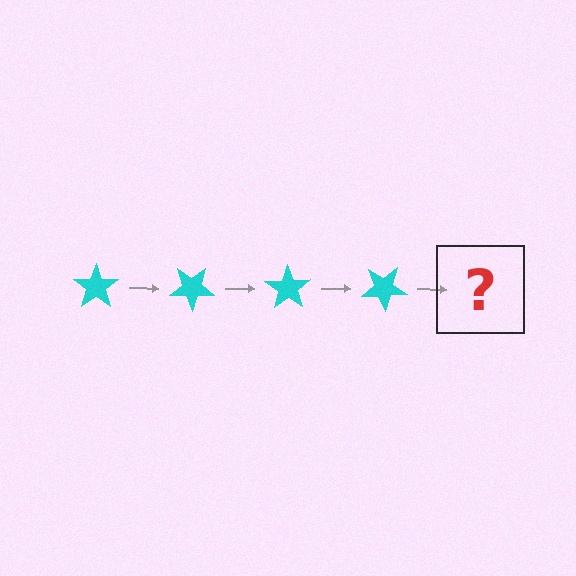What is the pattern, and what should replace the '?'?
The pattern is that the star rotates 35 degrees each step. The '?' should be a cyan star rotated 140 degrees.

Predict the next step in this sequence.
The next step is a cyan star rotated 140 degrees.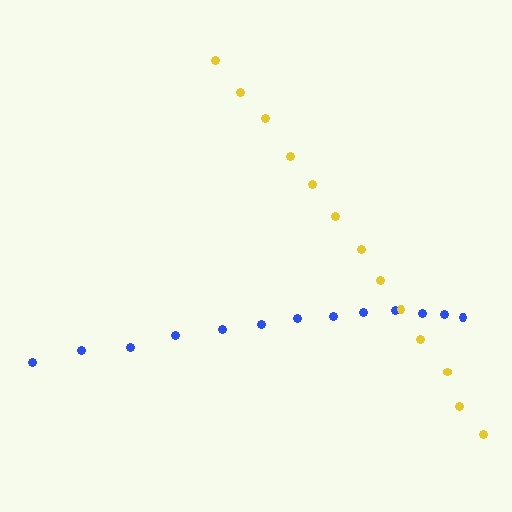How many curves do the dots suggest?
There are 2 distinct paths.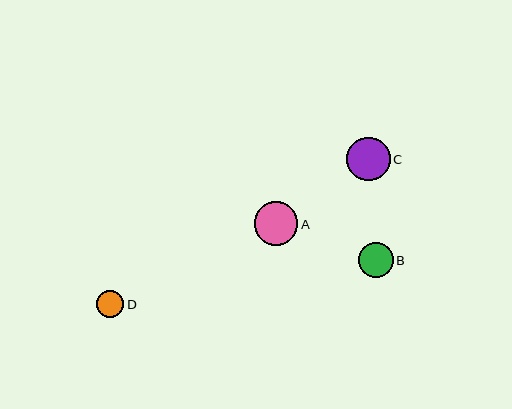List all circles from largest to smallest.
From largest to smallest: A, C, B, D.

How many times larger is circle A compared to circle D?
Circle A is approximately 1.6 times the size of circle D.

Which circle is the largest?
Circle A is the largest with a size of approximately 43 pixels.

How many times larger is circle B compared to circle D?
Circle B is approximately 1.3 times the size of circle D.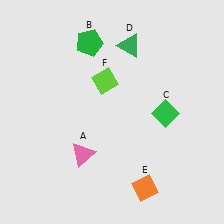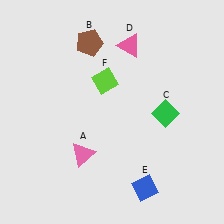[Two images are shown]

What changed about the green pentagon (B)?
In Image 1, B is green. In Image 2, it changed to brown.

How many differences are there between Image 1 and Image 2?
There are 3 differences between the two images.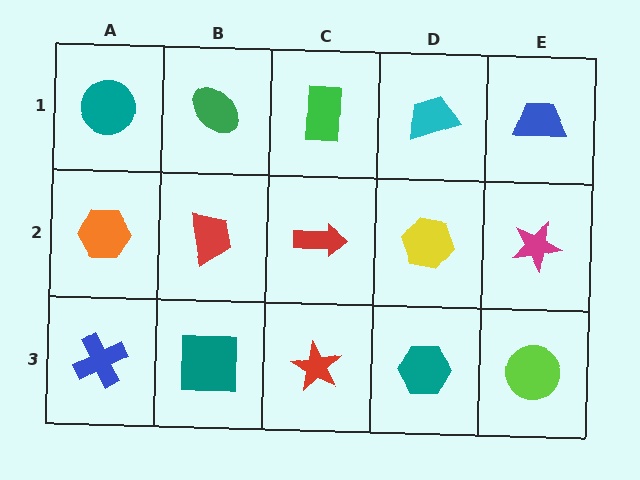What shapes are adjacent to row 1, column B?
A red trapezoid (row 2, column B), a teal circle (row 1, column A), a green rectangle (row 1, column C).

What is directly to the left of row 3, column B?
A blue cross.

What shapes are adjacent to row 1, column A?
An orange hexagon (row 2, column A), a green ellipse (row 1, column B).